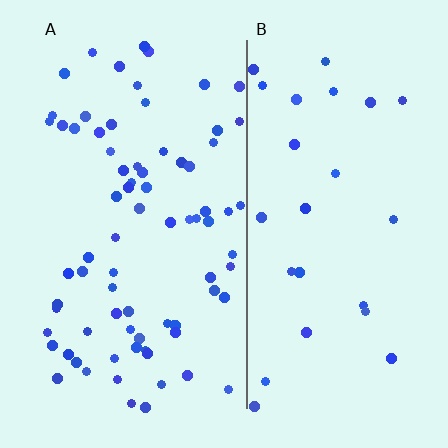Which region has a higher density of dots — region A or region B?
A (the left).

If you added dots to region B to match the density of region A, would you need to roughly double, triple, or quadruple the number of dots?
Approximately triple.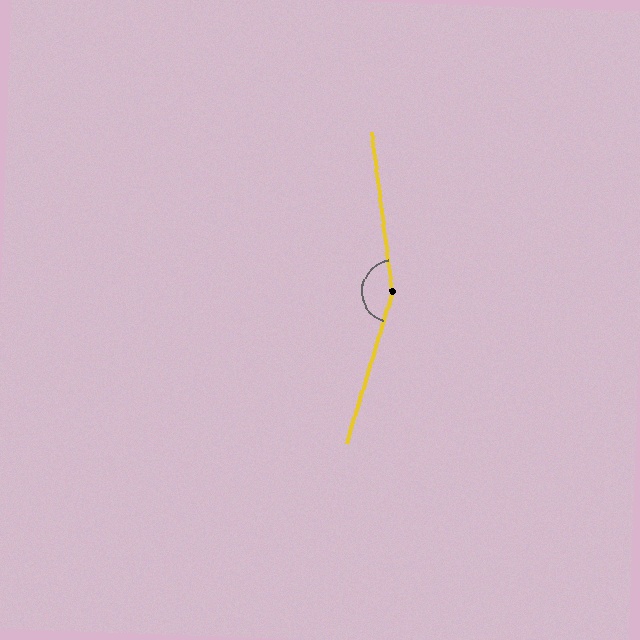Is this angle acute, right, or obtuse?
It is obtuse.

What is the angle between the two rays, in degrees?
Approximately 156 degrees.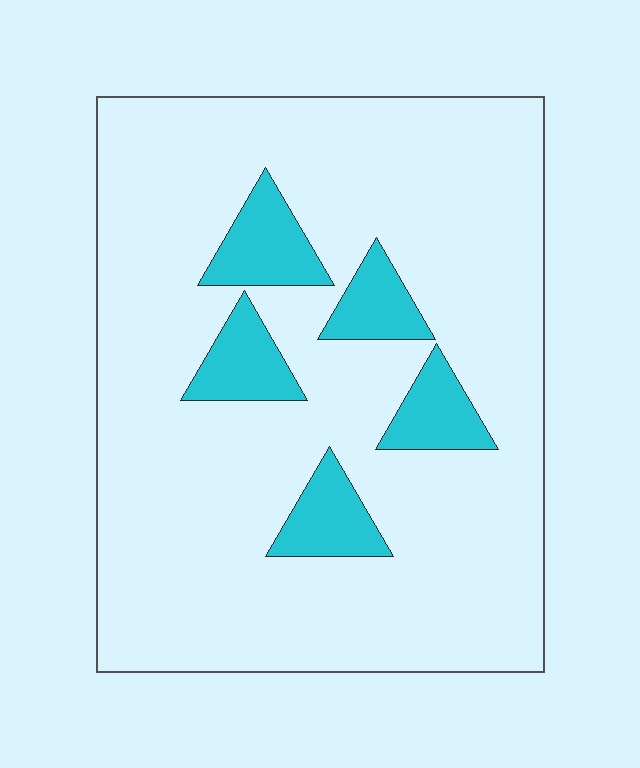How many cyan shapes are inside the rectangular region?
5.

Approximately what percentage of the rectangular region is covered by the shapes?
Approximately 15%.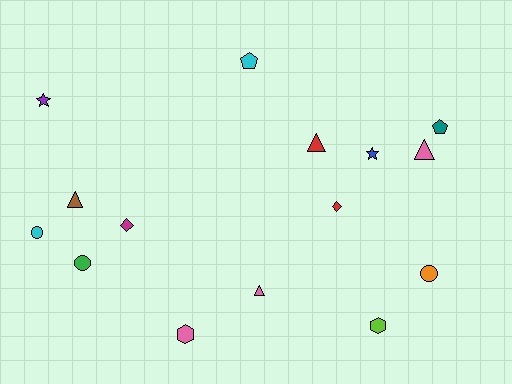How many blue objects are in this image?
There is 1 blue object.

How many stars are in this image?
There are 2 stars.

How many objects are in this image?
There are 15 objects.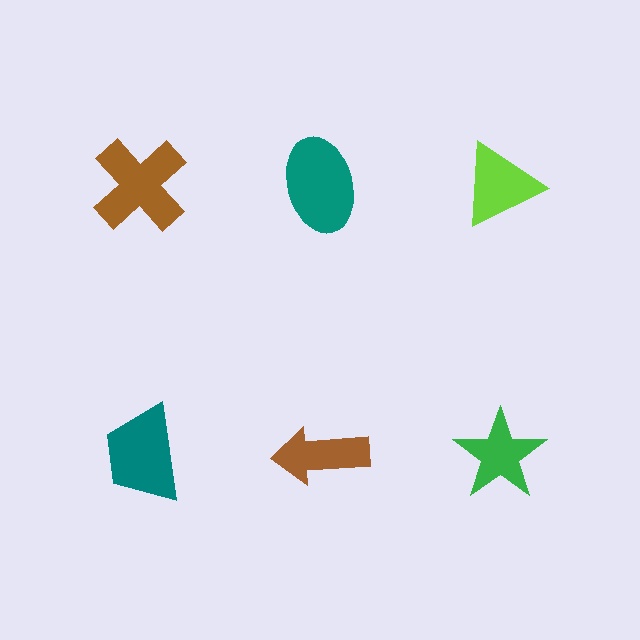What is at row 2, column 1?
A teal trapezoid.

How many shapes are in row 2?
3 shapes.